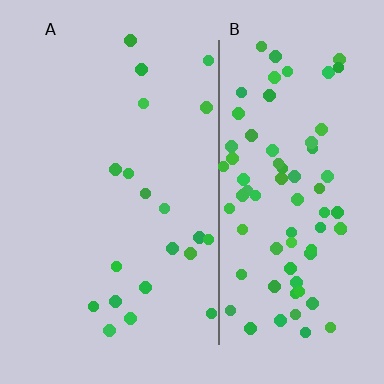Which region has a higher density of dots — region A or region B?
B (the right).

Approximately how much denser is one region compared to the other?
Approximately 4.0× — region B over region A.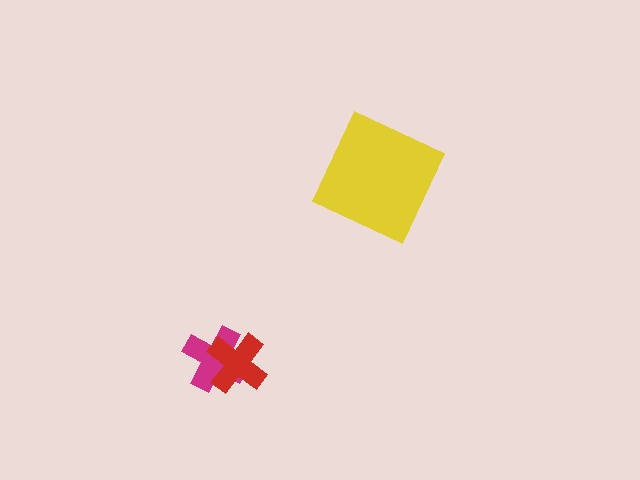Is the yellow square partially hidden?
No, no other shape covers it.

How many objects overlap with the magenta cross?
1 object overlaps with the magenta cross.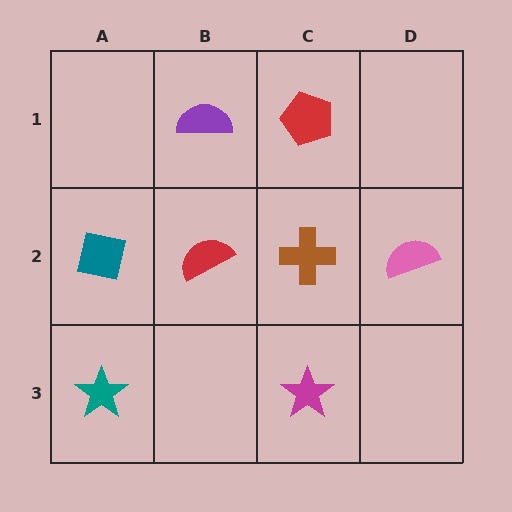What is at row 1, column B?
A purple semicircle.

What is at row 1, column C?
A red pentagon.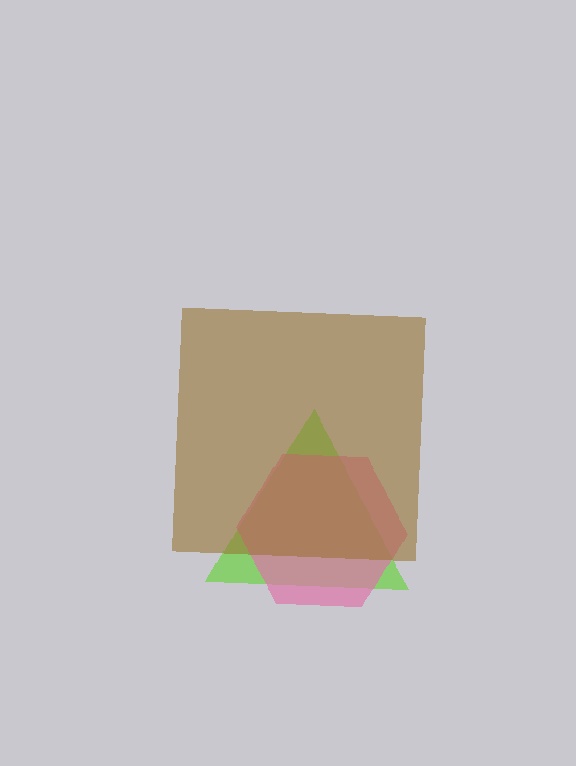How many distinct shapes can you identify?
There are 3 distinct shapes: a lime triangle, a pink hexagon, a brown square.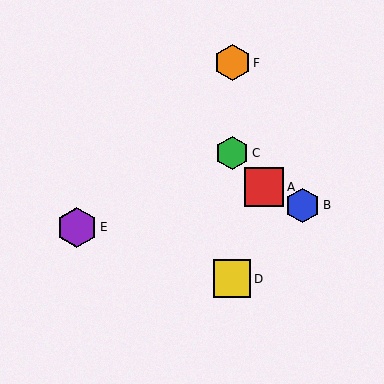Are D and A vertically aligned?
No, D is at x≈232 and A is at x≈264.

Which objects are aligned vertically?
Objects C, D, F are aligned vertically.